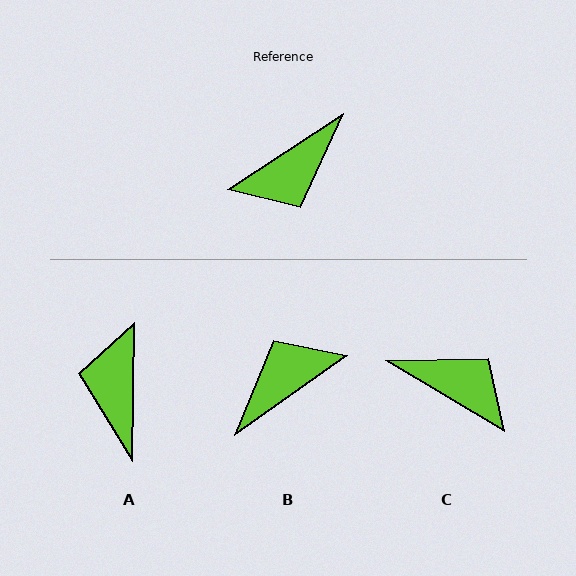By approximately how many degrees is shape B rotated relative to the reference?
Approximately 178 degrees clockwise.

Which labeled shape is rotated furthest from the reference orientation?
B, about 178 degrees away.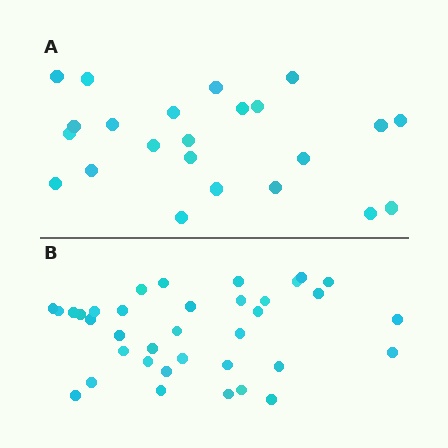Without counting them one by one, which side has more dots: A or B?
Region B (the bottom region) has more dots.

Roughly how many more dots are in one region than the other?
Region B has approximately 15 more dots than region A.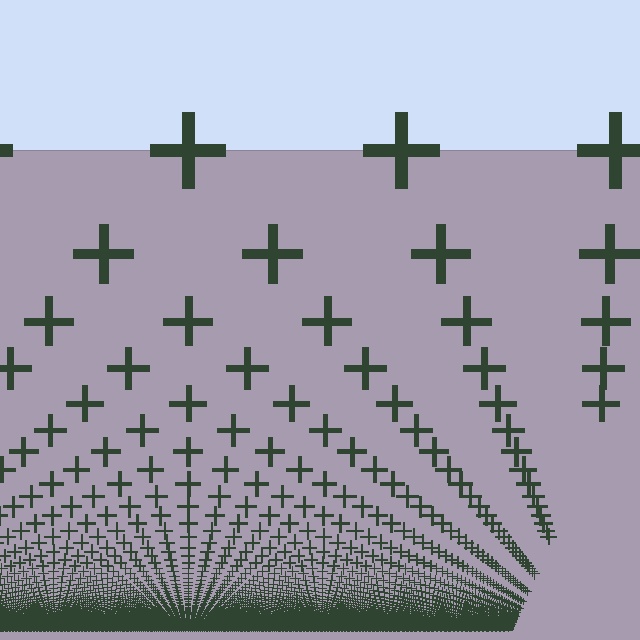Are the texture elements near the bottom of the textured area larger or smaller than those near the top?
Smaller. The gradient is inverted — elements near the bottom are smaller and denser.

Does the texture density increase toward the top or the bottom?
Density increases toward the bottom.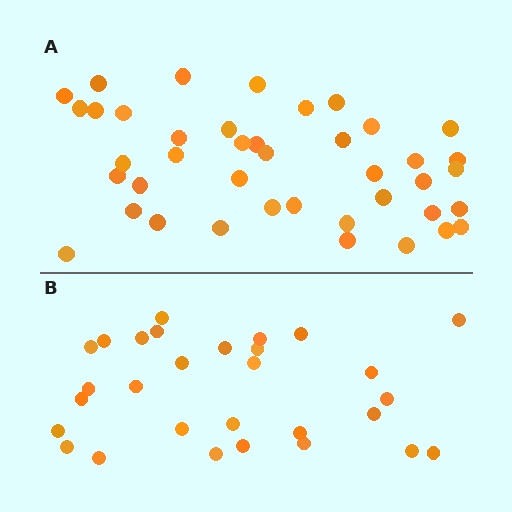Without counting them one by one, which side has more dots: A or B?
Region A (the top region) has more dots.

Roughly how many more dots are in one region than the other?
Region A has roughly 12 or so more dots than region B.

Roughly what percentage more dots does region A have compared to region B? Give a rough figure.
About 40% more.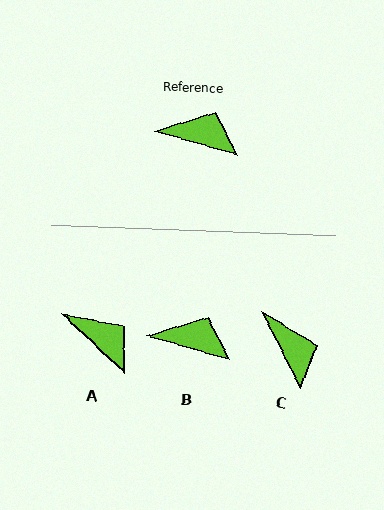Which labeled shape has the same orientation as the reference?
B.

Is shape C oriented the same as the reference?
No, it is off by about 48 degrees.